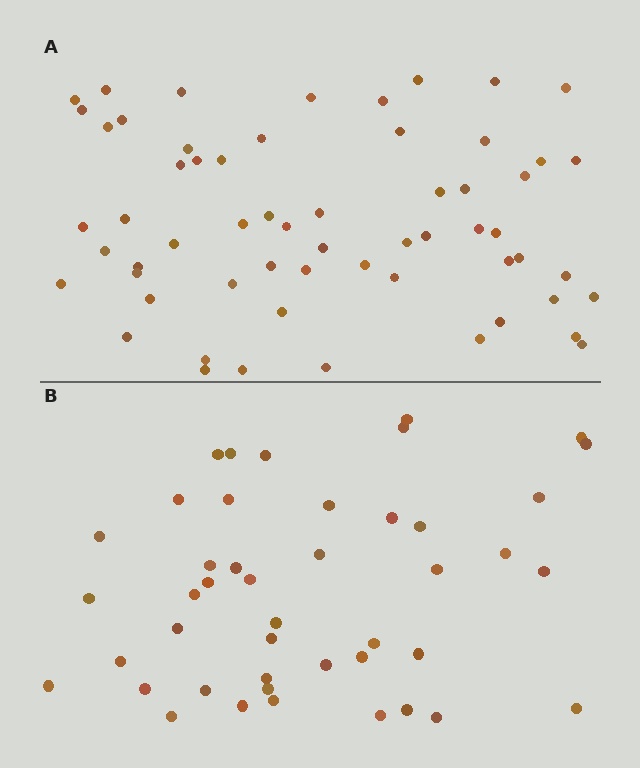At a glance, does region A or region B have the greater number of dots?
Region A (the top region) has more dots.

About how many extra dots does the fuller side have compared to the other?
Region A has approximately 15 more dots than region B.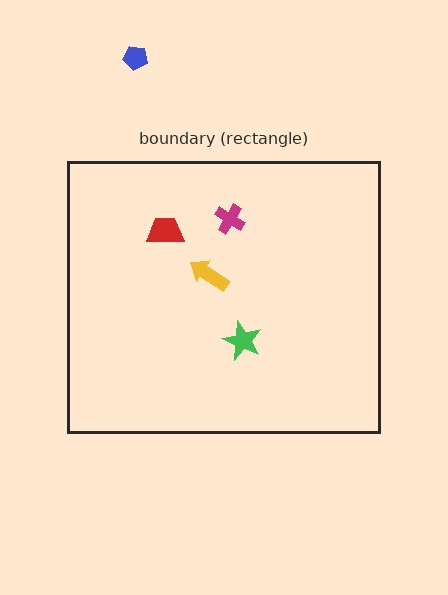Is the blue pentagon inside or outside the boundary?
Outside.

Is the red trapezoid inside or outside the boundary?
Inside.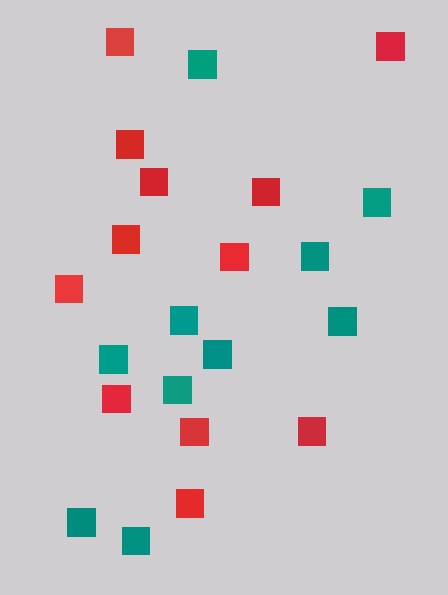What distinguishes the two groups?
There are 2 groups: one group of teal squares (10) and one group of red squares (12).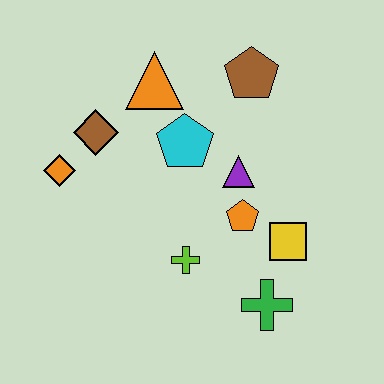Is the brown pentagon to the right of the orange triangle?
Yes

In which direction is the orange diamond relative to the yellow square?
The orange diamond is to the left of the yellow square.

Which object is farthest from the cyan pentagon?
The green cross is farthest from the cyan pentagon.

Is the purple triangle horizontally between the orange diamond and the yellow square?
Yes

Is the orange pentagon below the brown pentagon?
Yes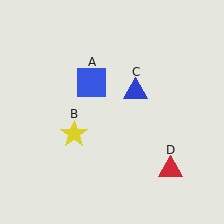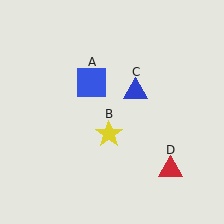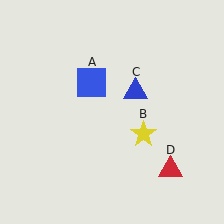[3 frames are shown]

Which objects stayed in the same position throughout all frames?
Blue square (object A) and blue triangle (object C) and red triangle (object D) remained stationary.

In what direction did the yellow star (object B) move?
The yellow star (object B) moved right.